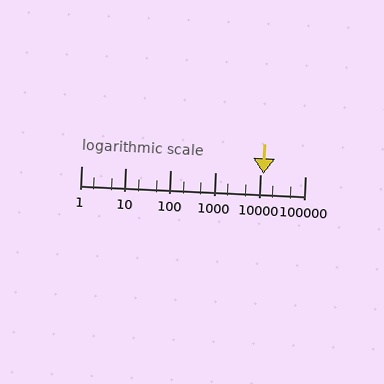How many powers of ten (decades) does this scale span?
The scale spans 5 decades, from 1 to 100000.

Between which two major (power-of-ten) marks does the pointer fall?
The pointer is between 10000 and 100000.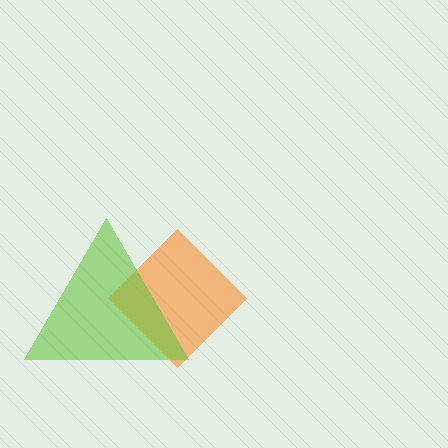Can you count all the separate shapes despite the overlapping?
Yes, there are 2 separate shapes.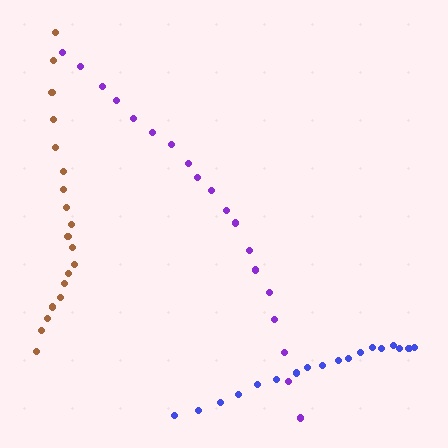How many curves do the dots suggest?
There are 3 distinct paths.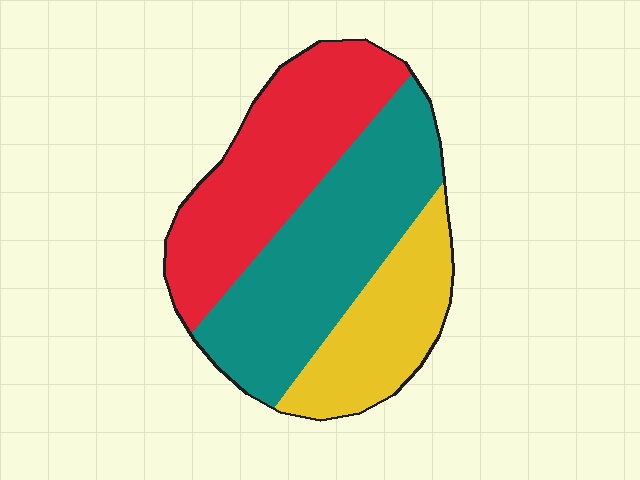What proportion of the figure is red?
Red covers 36% of the figure.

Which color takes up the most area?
Teal, at roughly 40%.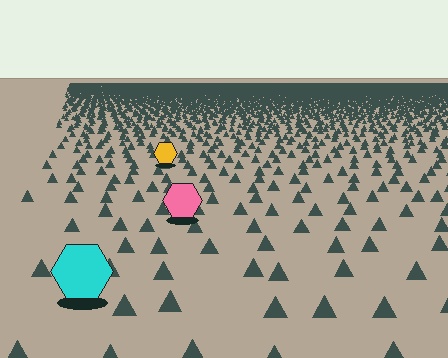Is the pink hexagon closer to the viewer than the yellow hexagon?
Yes. The pink hexagon is closer — you can tell from the texture gradient: the ground texture is coarser near it.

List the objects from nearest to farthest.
From nearest to farthest: the cyan hexagon, the pink hexagon, the yellow hexagon.